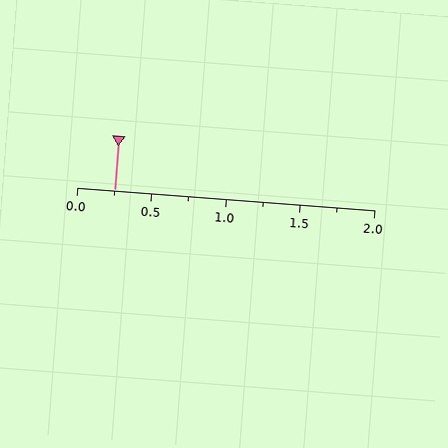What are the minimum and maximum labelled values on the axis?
The axis runs from 0.0 to 2.0.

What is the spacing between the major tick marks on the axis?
The major ticks are spaced 0.5 apart.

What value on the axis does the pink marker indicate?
The marker indicates approximately 0.25.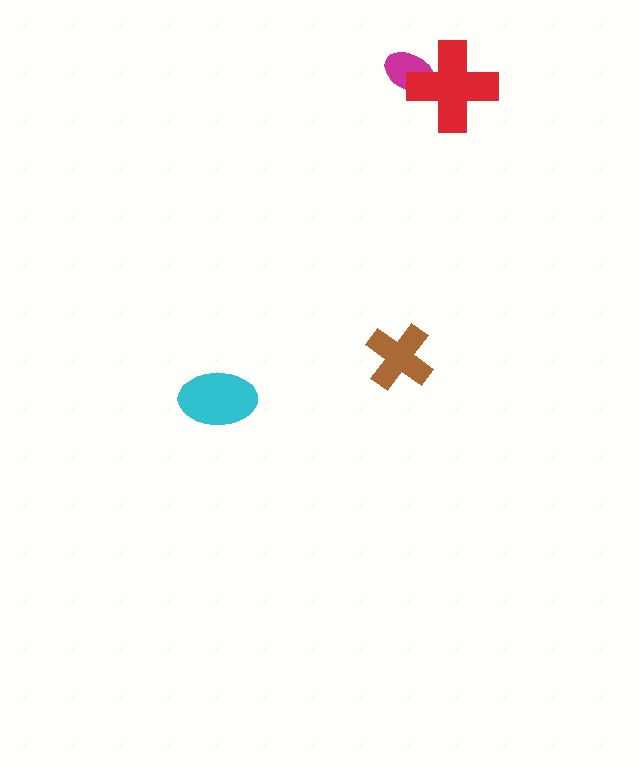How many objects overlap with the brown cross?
0 objects overlap with the brown cross.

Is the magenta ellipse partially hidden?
Yes, it is partially covered by another shape.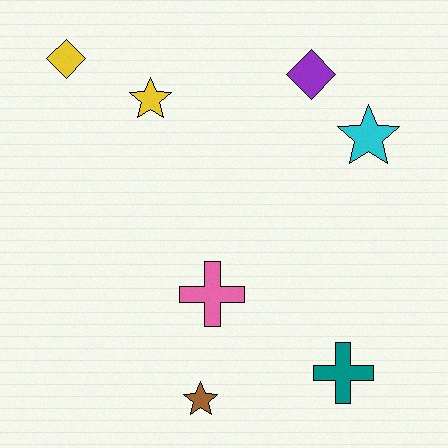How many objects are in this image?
There are 7 objects.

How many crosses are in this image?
There are 2 crosses.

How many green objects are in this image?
There are no green objects.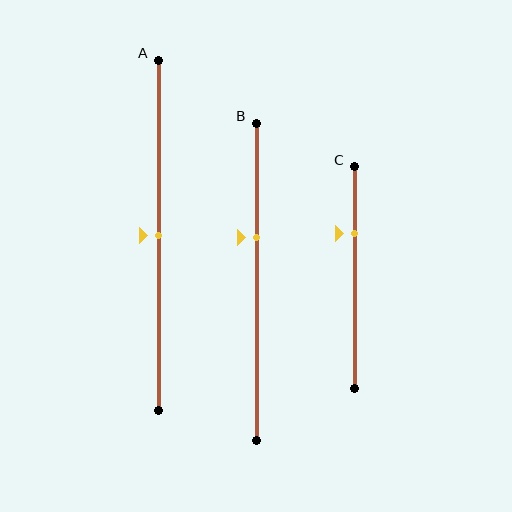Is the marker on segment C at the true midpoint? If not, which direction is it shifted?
No, the marker on segment C is shifted upward by about 20% of the segment length.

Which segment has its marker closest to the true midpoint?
Segment A has its marker closest to the true midpoint.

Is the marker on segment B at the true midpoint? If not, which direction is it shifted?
No, the marker on segment B is shifted upward by about 14% of the segment length.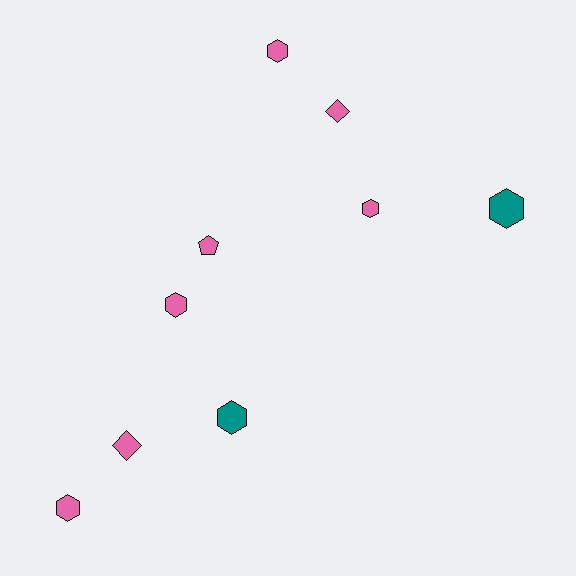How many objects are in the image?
There are 9 objects.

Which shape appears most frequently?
Hexagon, with 6 objects.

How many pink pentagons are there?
There is 1 pink pentagon.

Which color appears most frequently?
Pink, with 7 objects.